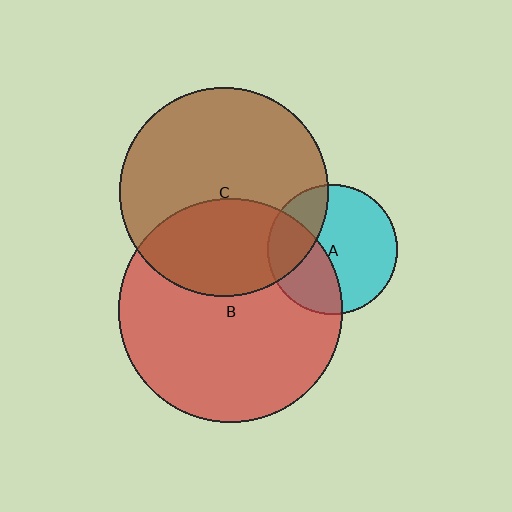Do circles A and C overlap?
Yes.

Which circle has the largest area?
Circle B (red).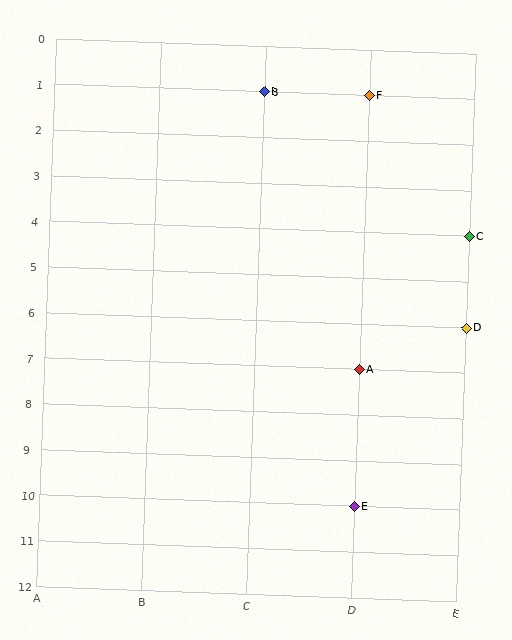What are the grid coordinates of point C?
Point C is at grid coordinates (E, 4).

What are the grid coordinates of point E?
Point E is at grid coordinates (D, 10).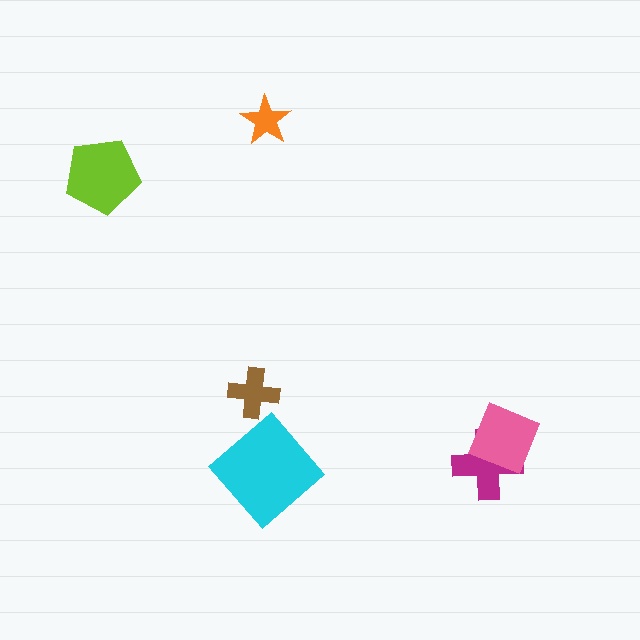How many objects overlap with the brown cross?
0 objects overlap with the brown cross.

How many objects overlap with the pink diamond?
1 object overlaps with the pink diamond.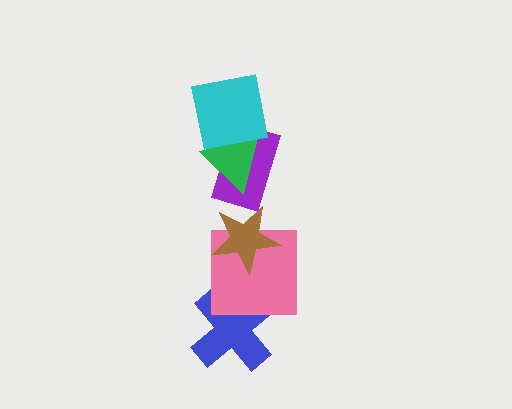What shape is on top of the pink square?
The brown star is on top of the pink square.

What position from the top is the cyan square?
The cyan square is 1st from the top.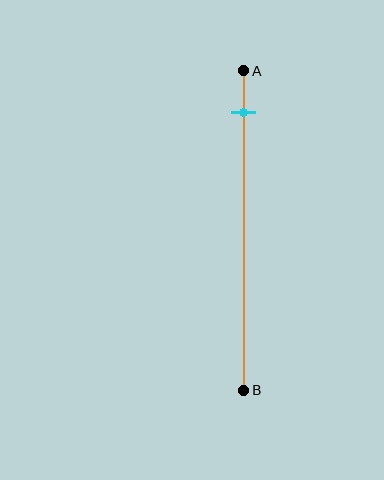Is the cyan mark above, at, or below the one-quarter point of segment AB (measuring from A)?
The cyan mark is above the one-quarter point of segment AB.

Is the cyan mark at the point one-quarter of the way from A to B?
No, the mark is at about 15% from A, not at the 25% one-quarter point.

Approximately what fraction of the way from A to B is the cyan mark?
The cyan mark is approximately 15% of the way from A to B.